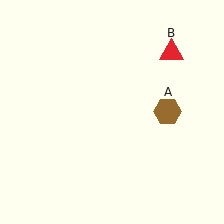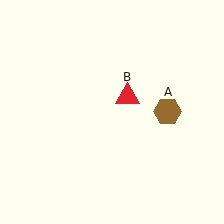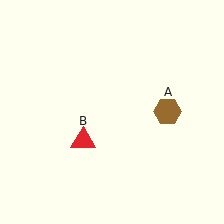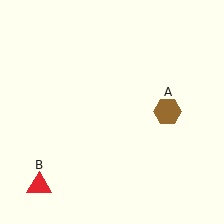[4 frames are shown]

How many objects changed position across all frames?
1 object changed position: red triangle (object B).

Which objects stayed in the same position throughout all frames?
Brown hexagon (object A) remained stationary.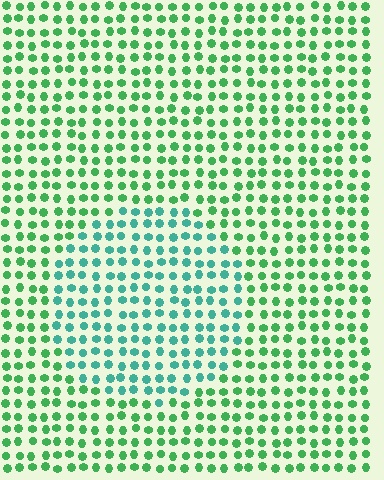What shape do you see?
I see a circle.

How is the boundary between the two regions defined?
The boundary is defined purely by a slight shift in hue (about 37 degrees). Spacing, size, and orientation are identical on both sides.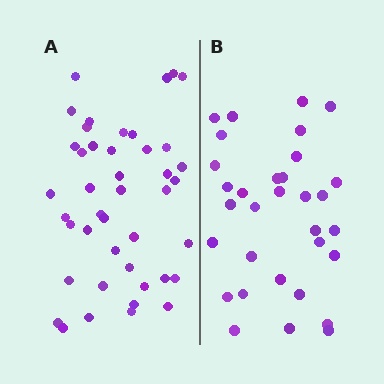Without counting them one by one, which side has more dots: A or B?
Region A (the left region) has more dots.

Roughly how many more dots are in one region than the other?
Region A has roughly 12 or so more dots than region B.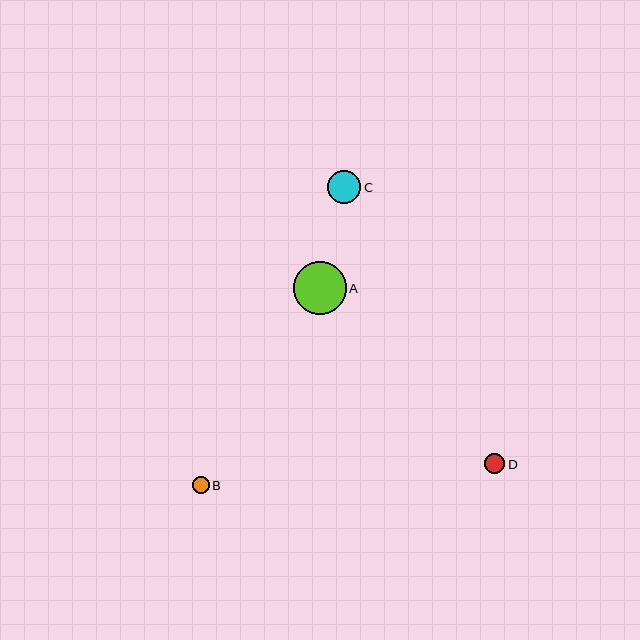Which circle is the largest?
Circle A is the largest with a size of approximately 53 pixels.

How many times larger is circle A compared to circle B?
Circle A is approximately 3.2 times the size of circle B.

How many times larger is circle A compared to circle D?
Circle A is approximately 2.6 times the size of circle D.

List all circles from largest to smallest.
From largest to smallest: A, C, D, B.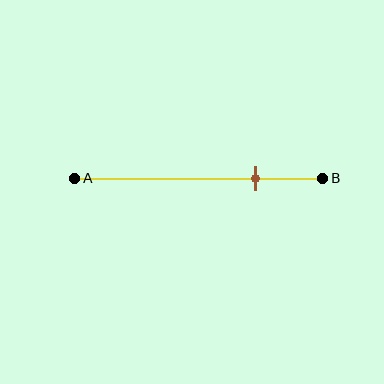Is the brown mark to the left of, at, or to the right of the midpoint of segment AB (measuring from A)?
The brown mark is to the right of the midpoint of segment AB.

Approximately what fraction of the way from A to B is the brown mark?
The brown mark is approximately 75% of the way from A to B.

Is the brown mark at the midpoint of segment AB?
No, the mark is at about 75% from A, not at the 50% midpoint.